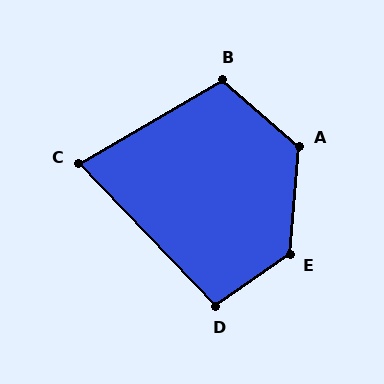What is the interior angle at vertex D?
Approximately 99 degrees (obtuse).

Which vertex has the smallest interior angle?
C, at approximately 77 degrees.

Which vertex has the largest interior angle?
E, at approximately 129 degrees.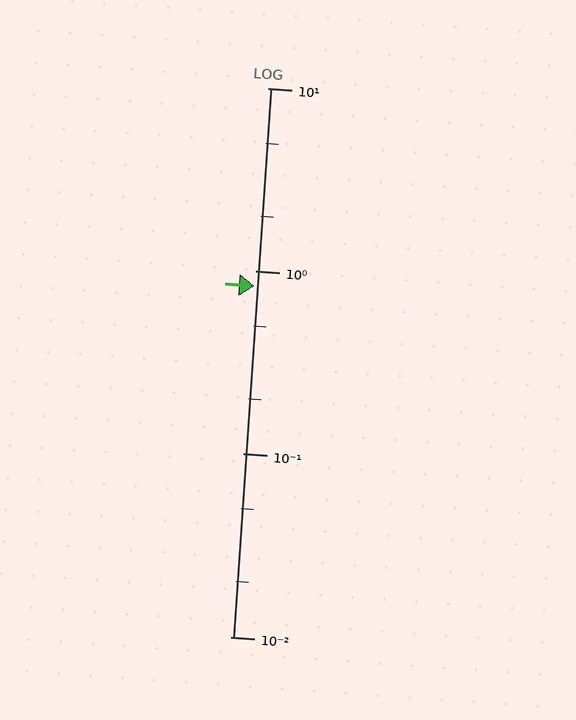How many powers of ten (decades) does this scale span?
The scale spans 3 decades, from 0.01 to 10.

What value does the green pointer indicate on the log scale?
The pointer indicates approximately 0.83.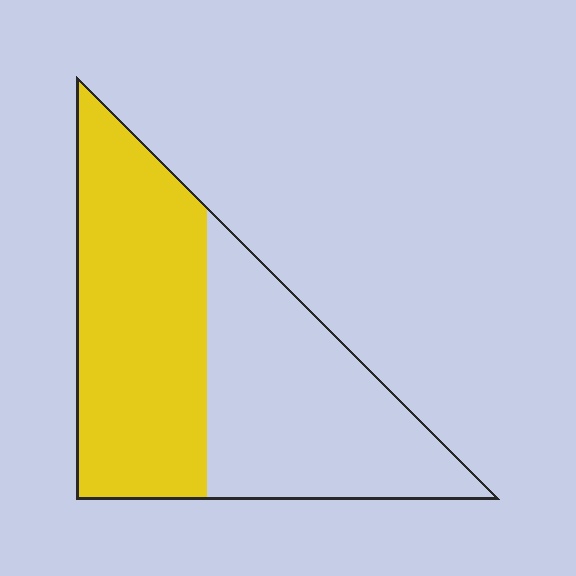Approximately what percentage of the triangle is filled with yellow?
Approximately 50%.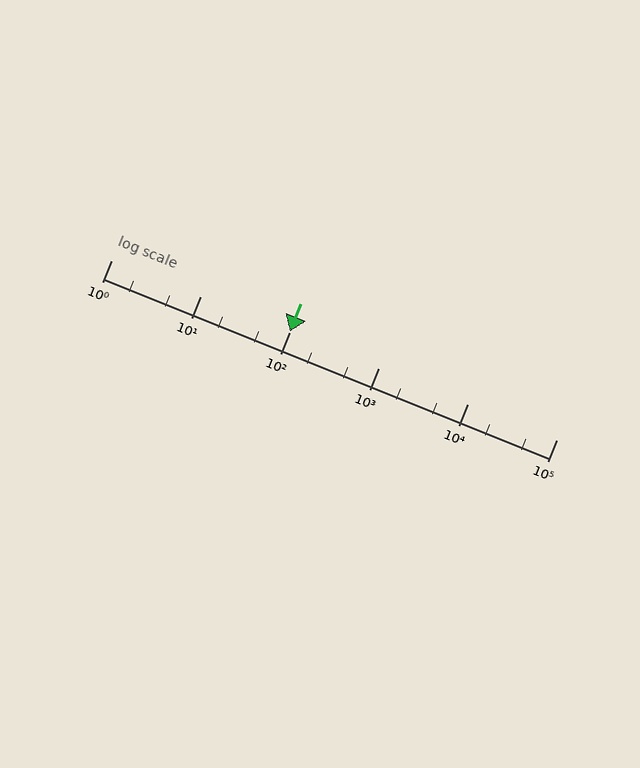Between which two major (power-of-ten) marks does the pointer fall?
The pointer is between 100 and 1000.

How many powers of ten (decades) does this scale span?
The scale spans 5 decades, from 1 to 100000.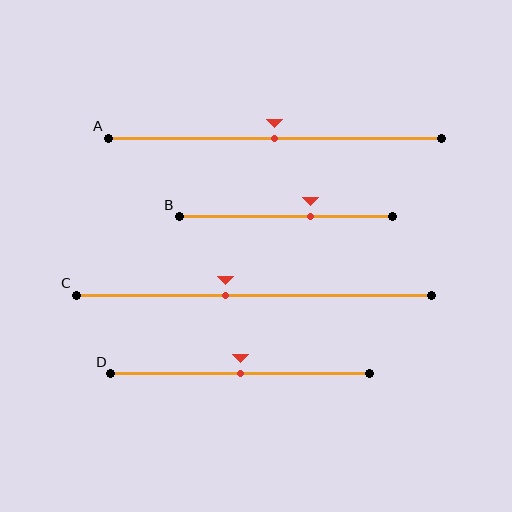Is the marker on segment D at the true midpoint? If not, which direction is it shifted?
Yes, the marker on segment D is at the true midpoint.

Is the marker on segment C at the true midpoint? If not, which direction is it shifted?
No, the marker on segment C is shifted to the left by about 8% of the segment length.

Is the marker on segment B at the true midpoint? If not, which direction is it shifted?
No, the marker on segment B is shifted to the right by about 11% of the segment length.